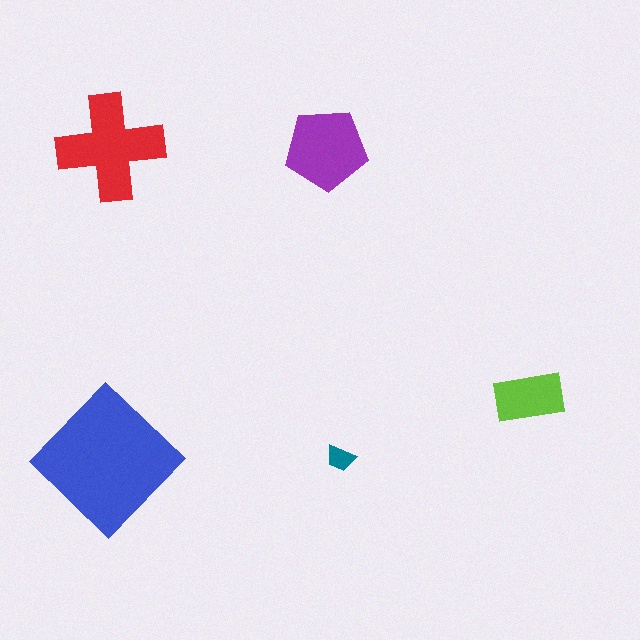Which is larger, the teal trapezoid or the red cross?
The red cross.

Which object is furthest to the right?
The lime rectangle is rightmost.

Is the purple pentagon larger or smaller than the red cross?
Smaller.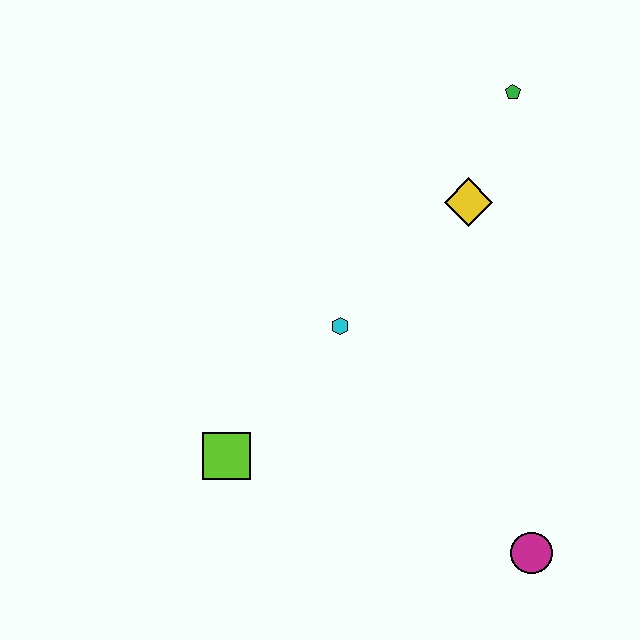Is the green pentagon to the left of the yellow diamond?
No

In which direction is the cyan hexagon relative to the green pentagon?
The cyan hexagon is below the green pentagon.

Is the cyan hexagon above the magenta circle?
Yes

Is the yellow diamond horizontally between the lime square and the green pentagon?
Yes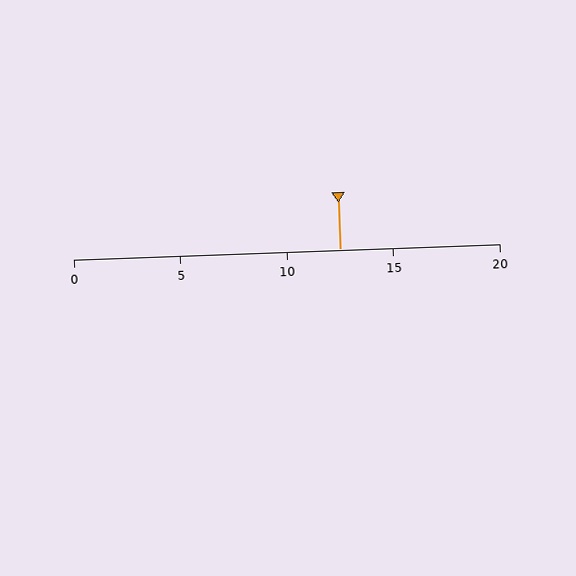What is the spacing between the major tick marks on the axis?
The major ticks are spaced 5 apart.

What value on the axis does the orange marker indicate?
The marker indicates approximately 12.5.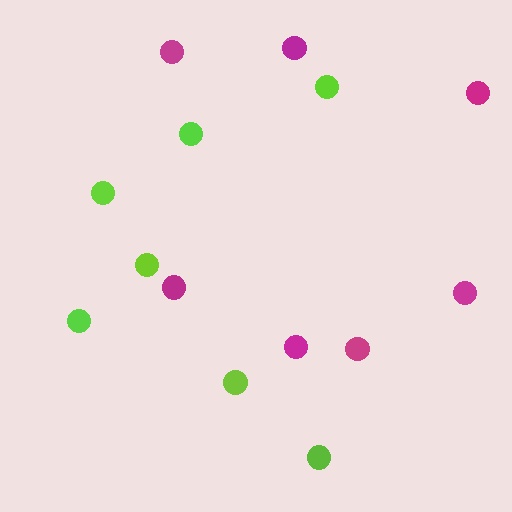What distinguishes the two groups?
There are 2 groups: one group of magenta circles (7) and one group of lime circles (7).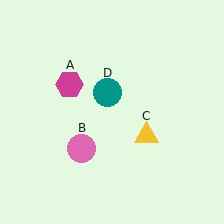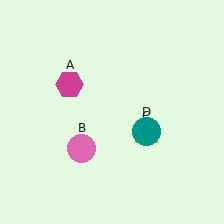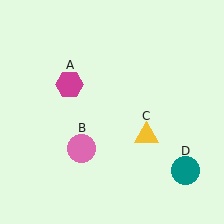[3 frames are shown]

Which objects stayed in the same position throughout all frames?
Magenta hexagon (object A) and pink circle (object B) and yellow triangle (object C) remained stationary.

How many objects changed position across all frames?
1 object changed position: teal circle (object D).